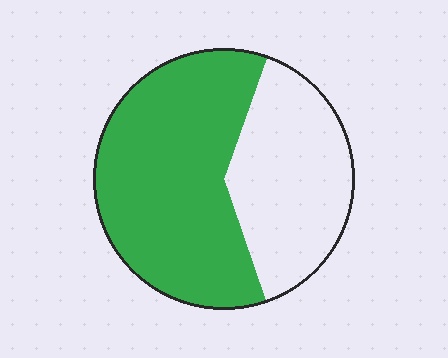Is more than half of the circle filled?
Yes.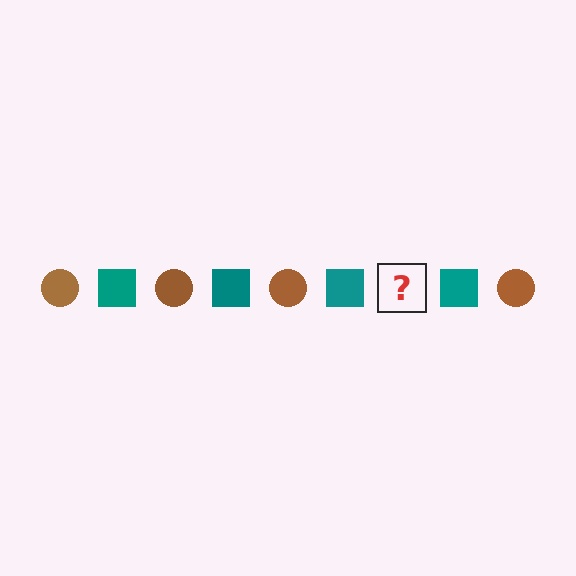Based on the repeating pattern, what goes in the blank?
The blank should be a brown circle.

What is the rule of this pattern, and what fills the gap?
The rule is that the pattern alternates between brown circle and teal square. The gap should be filled with a brown circle.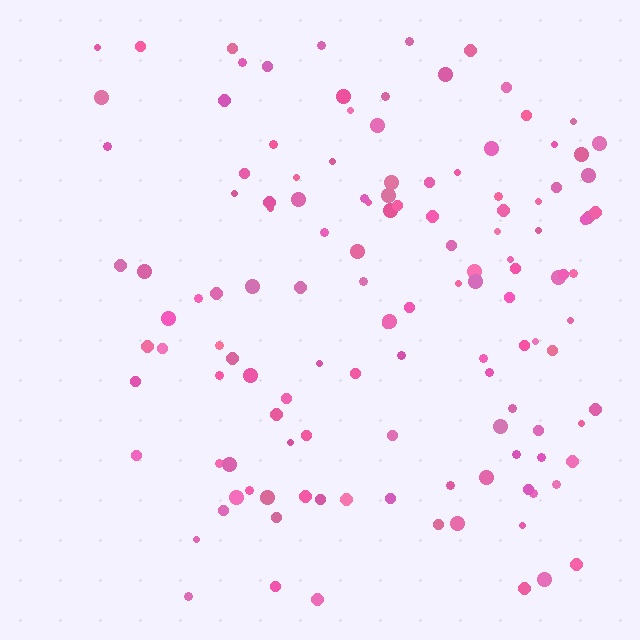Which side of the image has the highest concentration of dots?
The right.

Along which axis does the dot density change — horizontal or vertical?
Horizontal.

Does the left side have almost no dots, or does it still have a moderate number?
Still a moderate number, just noticeably fewer than the right.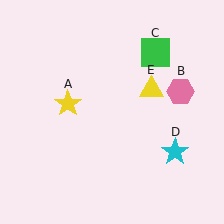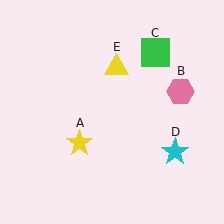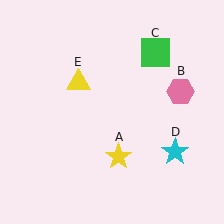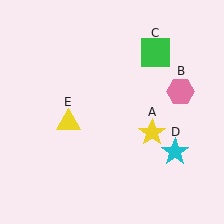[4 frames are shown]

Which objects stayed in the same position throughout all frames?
Pink hexagon (object B) and green square (object C) and cyan star (object D) remained stationary.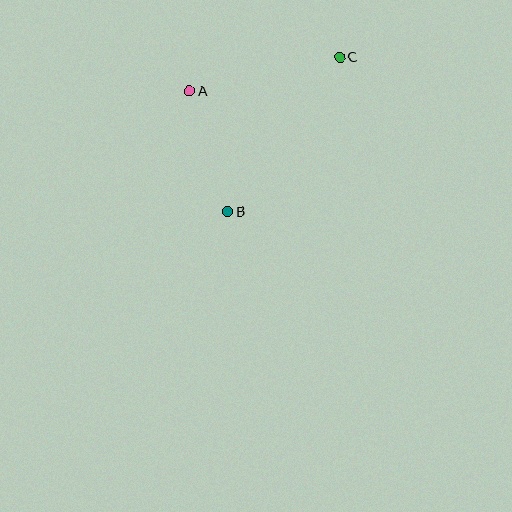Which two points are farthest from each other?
Points B and C are farthest from each other.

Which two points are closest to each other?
Points A and B are closest to each other.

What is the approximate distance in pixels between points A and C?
The distance between A and C is approximately 154 pixels.